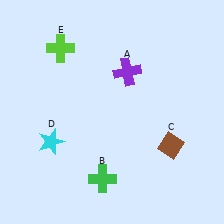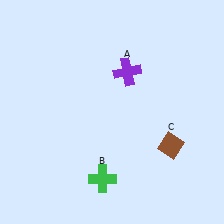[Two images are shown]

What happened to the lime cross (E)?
The lime cross (E) was removed in Image 2. It was in the top-left area of Image 1.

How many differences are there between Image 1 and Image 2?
There are 2 differences between the two images.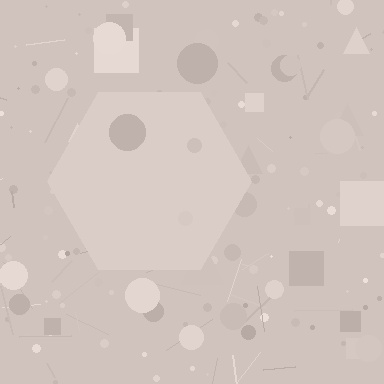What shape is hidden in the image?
A hexagon is hidden in the image.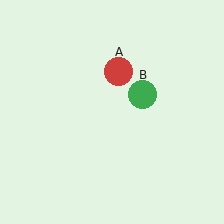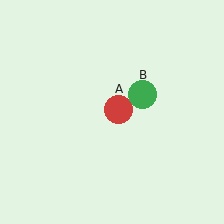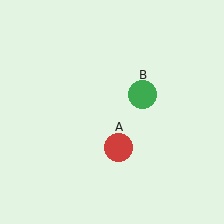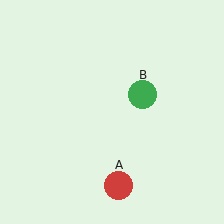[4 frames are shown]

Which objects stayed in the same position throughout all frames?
Green circle (object B) remained stationary.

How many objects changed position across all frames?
1 object changed position: red circle (object A).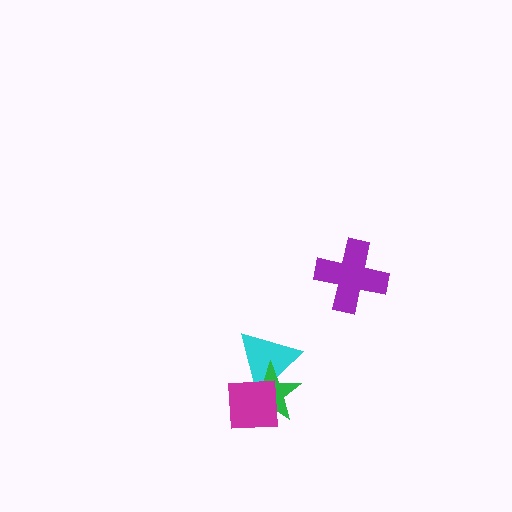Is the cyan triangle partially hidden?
Yes, it is partially covered by another shape.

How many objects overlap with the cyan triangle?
2 objects overlap with the cyan triangle.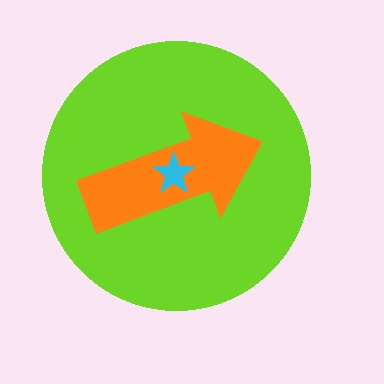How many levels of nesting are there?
3.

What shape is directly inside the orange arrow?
The cyan star.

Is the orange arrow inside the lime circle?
Yes.